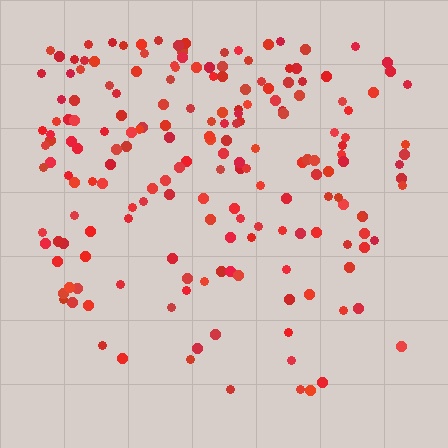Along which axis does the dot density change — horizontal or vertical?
Vertical.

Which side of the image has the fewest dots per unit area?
The bottom.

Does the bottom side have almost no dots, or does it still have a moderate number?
Still a moderate number, just noticeably fewer than the top.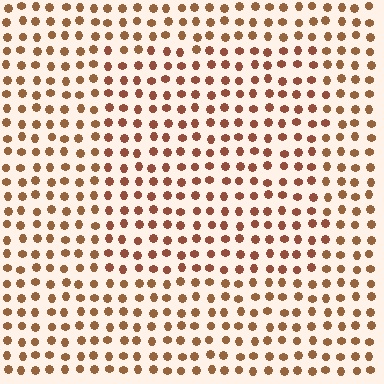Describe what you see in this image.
The image is filled with small brown elements in a uniform arrangement. A rectangle-shaped region is visible where the elements are tinted to a slightly different hue, forming a subtle color boundary.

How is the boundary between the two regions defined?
The boundary is defined purely by a slight shift in hue (about 16 degrees). Spacing, size, and orientation are identical on both sides.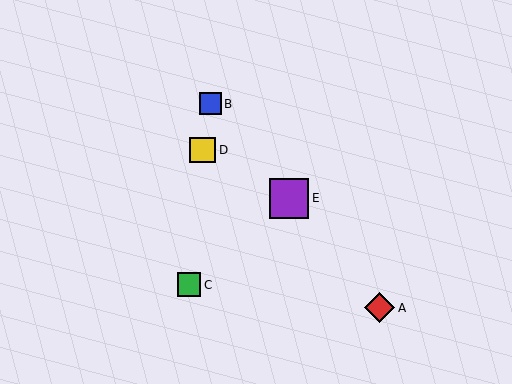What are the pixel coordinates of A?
Object A is at (380, 308).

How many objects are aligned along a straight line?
3 objects (A, B, E) are aligned along a straight line.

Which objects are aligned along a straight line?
Objects A, B, E are aligned along a straight line.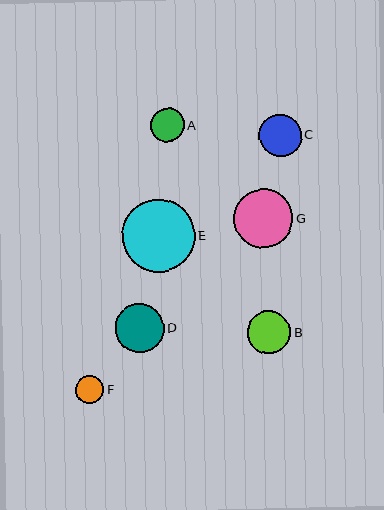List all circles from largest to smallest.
From largest to smallest: E, G, D, B, C, A, F.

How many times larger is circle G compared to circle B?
Circle G is approximately 1.4 times the size of circle B.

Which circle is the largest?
Circle E is the largest with a size of approximately 73 pixels.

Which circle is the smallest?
Circle F is the smallest with a size of approximately 28 pixels.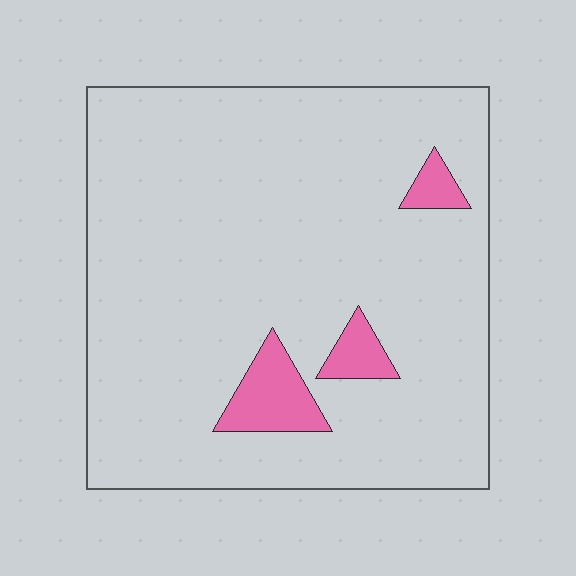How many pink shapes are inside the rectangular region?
3.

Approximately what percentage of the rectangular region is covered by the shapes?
Approximately 5%.